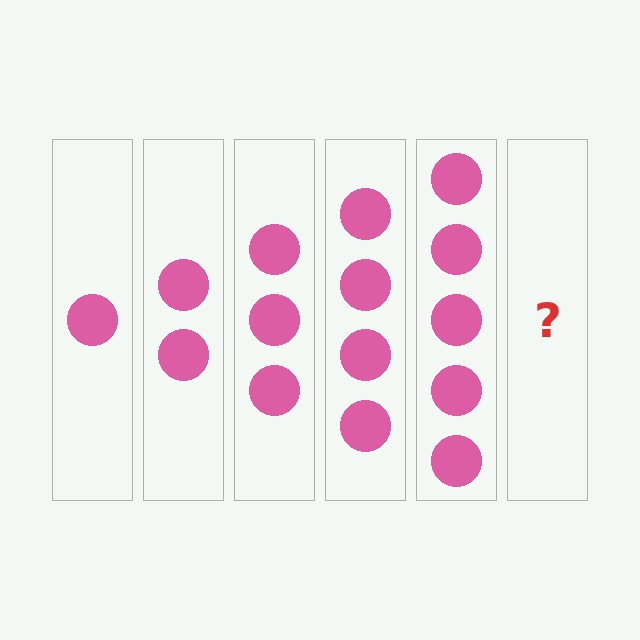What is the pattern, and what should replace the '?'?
The pattern is that each step adds one more circle. The '?' should be 6 circles.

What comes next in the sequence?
The next element should be 6 circles.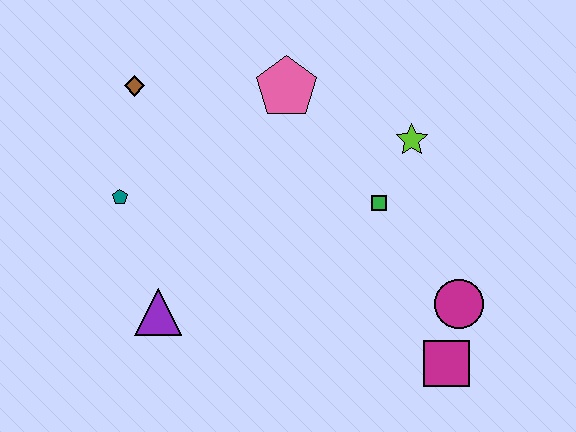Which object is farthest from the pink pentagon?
The magenta square is farthest from the pink pentagon.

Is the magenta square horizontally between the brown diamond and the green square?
No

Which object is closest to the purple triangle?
The teal pentagon is closest to the purple triangle.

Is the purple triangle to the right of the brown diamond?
Yes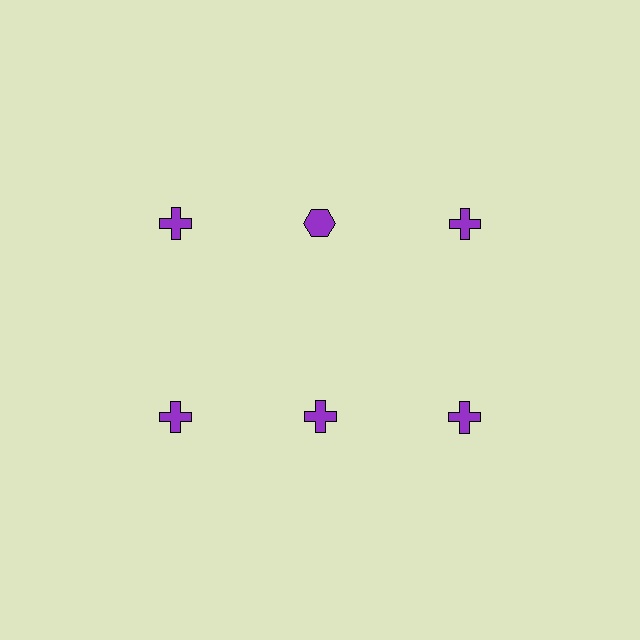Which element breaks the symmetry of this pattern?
The purple hexagon in the top row, second from left column breaks the symmetry. All other shapes are purple crosses.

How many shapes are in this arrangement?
There are 6 shapes arranged in a grid pattern.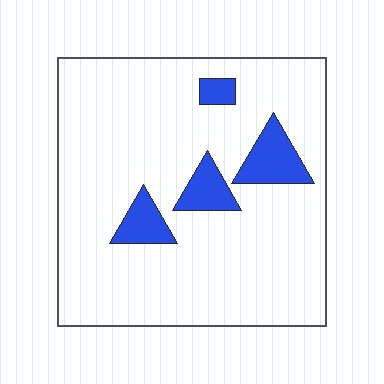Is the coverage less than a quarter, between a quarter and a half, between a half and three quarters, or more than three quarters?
Less than a quarter.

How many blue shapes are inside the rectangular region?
4.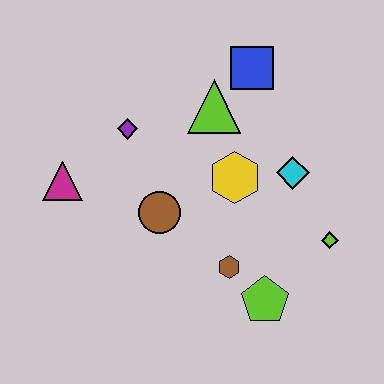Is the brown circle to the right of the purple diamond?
Yes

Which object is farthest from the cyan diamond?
The magenta triangle is farthest from the cyan diamond.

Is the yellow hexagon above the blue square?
No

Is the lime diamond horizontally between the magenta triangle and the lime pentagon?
No